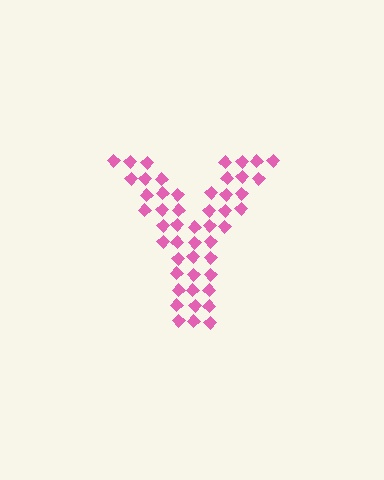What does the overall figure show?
The overall figure shows the letter Y.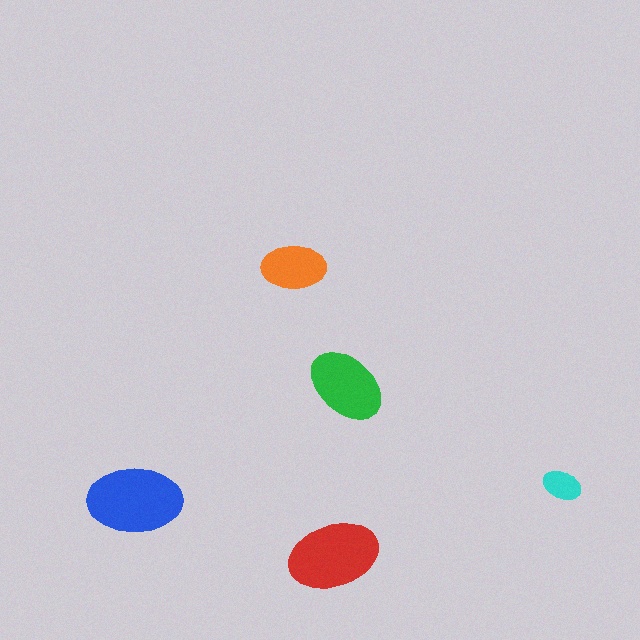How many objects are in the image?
There are 5 objects in the image.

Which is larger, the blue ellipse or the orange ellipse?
The blue one.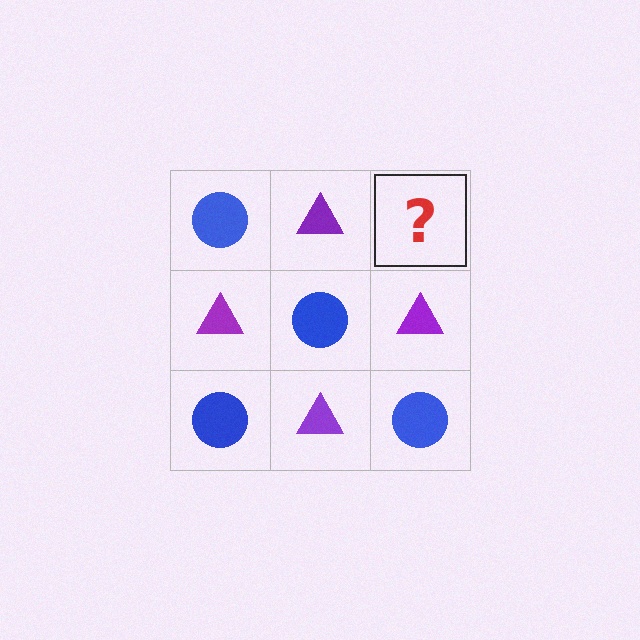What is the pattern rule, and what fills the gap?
The rule is that it alternates blue circle and purple triangle in a checkerboard pattern. The gap should be filled with a blue circle.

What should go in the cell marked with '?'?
The missing cell should contain a blue circle.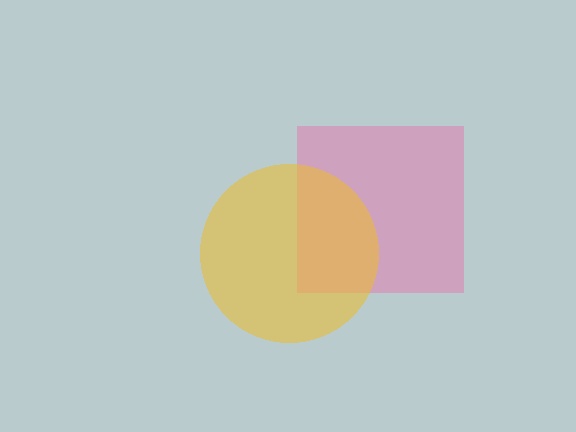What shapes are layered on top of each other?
The layered shapes are: a pink square, a yellow circle.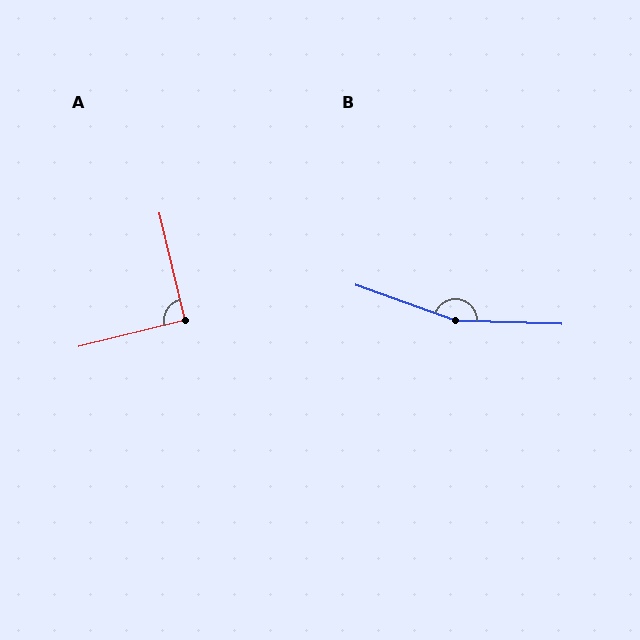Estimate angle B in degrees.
Approximately 162 degrees.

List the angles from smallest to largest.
A (91°), B (162°).